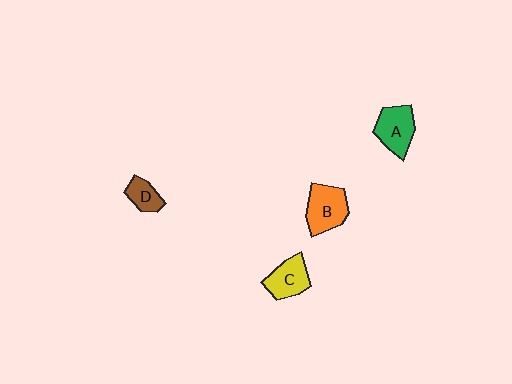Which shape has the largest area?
Shape B (orange).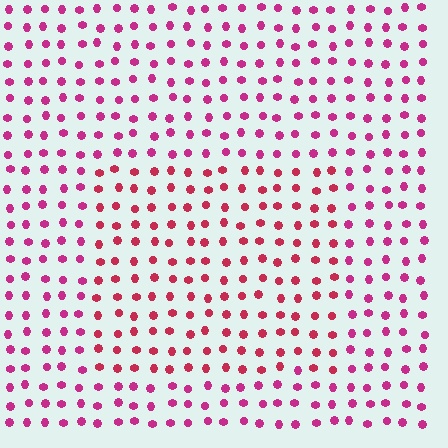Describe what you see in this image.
The image is filled with small magenta elements in a uniform arrangement. A rectangle-shaped region is visible where the elements are tinted to a slightly different hue, forming a subtle color boundary.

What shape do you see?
I see a rectangle.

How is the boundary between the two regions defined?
The boundary is defined purely by a slight shift in hue (about 22 degrees). Spacing, size, and orientation are identical on both sides.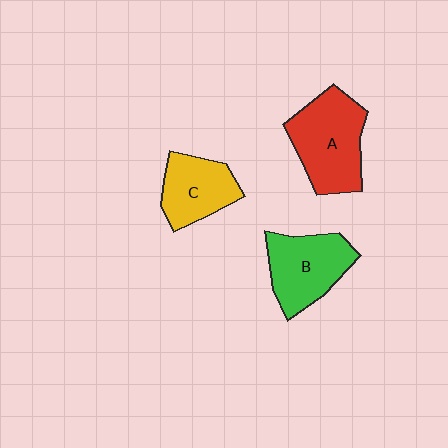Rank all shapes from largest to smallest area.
From largest to smallest: A (red), B (green), C (yellow).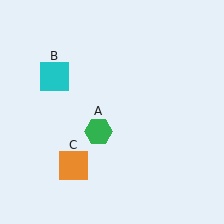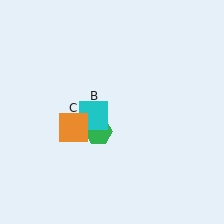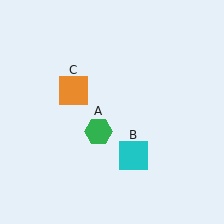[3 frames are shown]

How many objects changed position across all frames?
2 objects changed position: cyan square (object B), orange square (object C).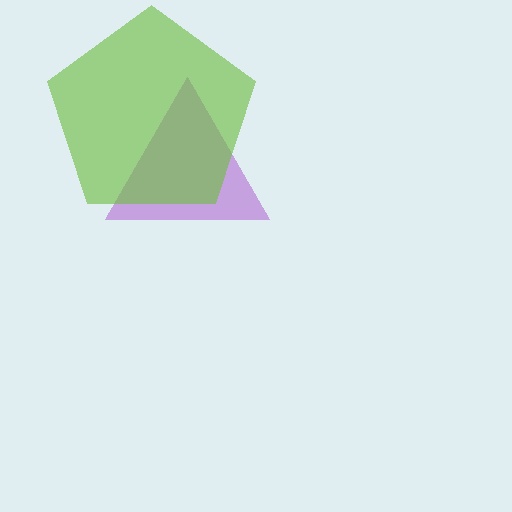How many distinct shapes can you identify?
There are 2 distinct shapes: a purple triangle, a lime pentagon.